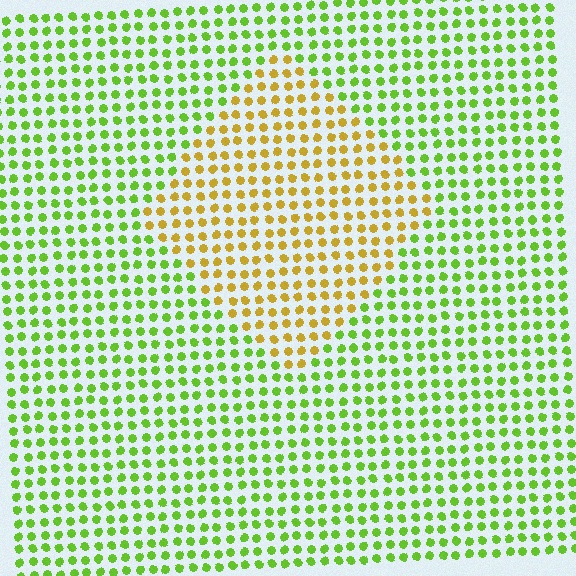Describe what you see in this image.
The image is filled with small lime elements in a uniform arrangement. A diamond-shaped region is visible where the elements are tinted to a slightly different hue, forming a subtle color boundary.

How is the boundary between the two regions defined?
The boundary is defined purely by a slight shift in hue (about 50 degrees). Spacing, size, and orientation are identical on both sides.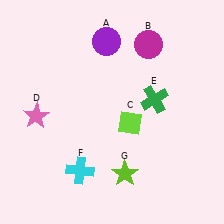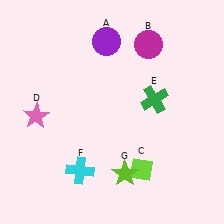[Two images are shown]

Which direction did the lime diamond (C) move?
The lime diamond (C) moved down.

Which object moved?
The lime diamond (C) moved down.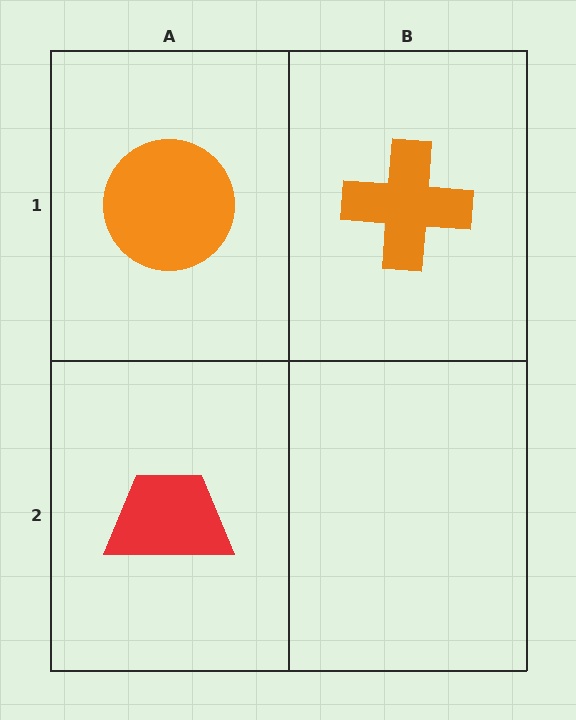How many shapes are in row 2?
1 shape.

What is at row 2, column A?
A red trapezoid.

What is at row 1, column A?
An orange circle.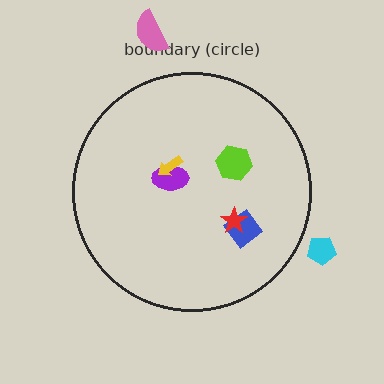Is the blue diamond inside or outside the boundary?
Inside.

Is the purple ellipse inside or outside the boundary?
Inside.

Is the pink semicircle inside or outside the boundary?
Outside.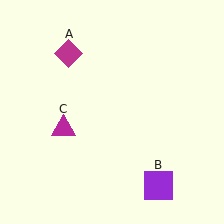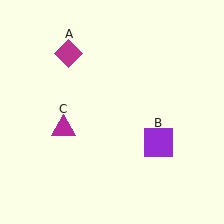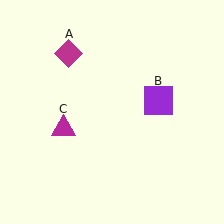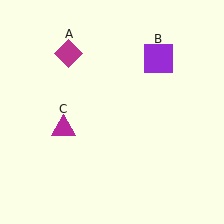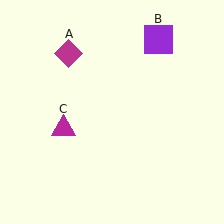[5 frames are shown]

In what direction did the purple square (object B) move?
The purple square (object B) moved up.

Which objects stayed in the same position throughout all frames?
Magenta diamond (object A) and magenta triangle (object C) remained stationary.